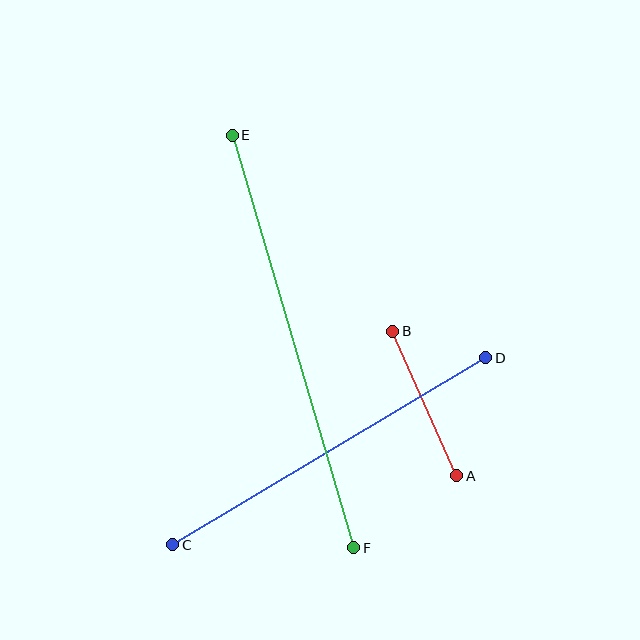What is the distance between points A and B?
The distance is approximately 158 pixels.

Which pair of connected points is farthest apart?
Points E and F are farthest apart.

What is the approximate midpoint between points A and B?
The midpoint is at approximately (425, 403) pixels.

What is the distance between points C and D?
The distance is approximately 365 pixels.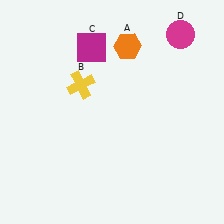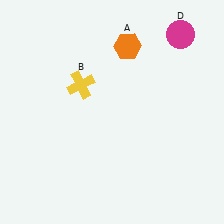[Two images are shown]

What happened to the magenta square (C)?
The magenta square (C) was removed in Image 2. It was in the top-left area of Image 1.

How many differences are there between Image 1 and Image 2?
There is 1 difference between the two images.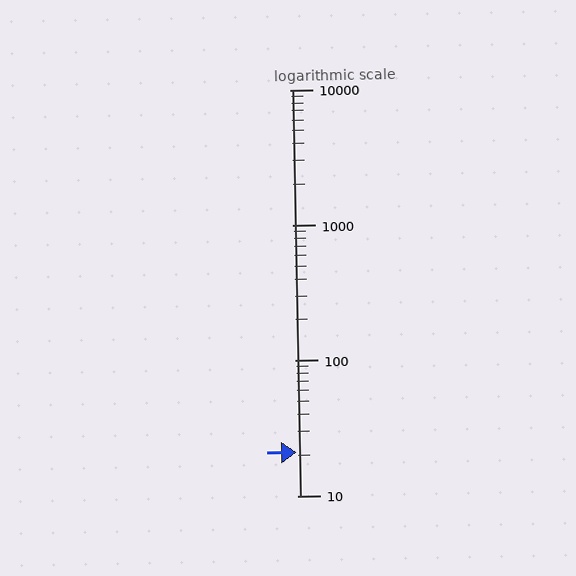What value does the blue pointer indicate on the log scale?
The pointer indicates approximately 21.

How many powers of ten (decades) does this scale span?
The scale spans 3 decades, from 10 to 10000.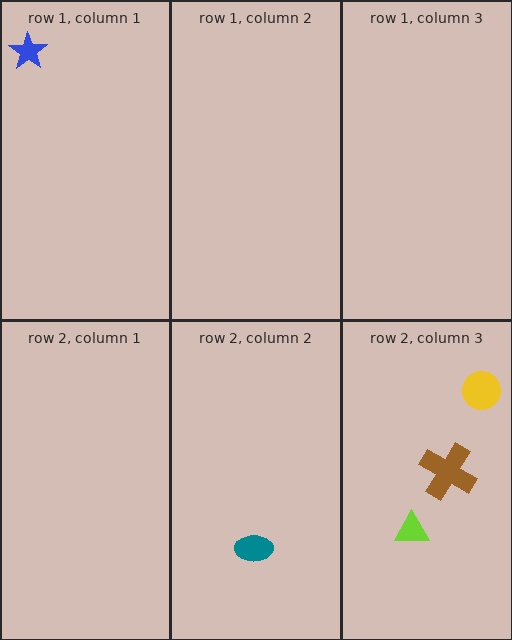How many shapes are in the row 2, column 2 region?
1.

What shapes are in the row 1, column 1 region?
The blue star.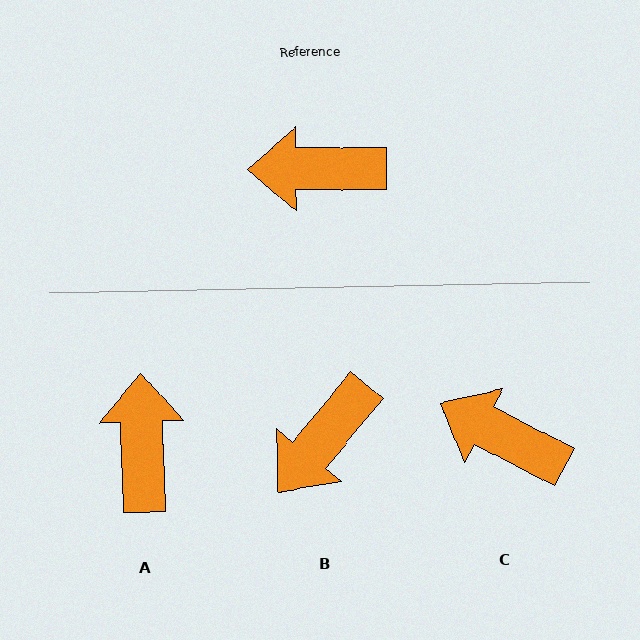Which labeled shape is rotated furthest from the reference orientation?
A, about 89 degrees away.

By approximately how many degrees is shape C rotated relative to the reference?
Approximately 28 degrees clockwise.